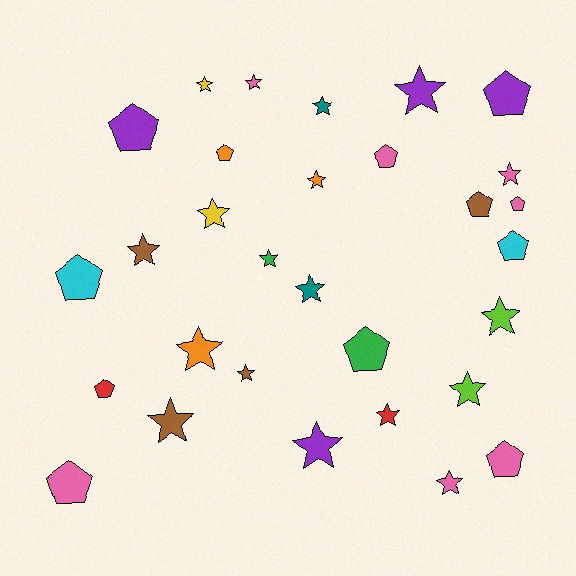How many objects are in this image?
There are 30 objects.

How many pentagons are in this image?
There are 12 pentagons.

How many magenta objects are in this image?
There are no magenta objects.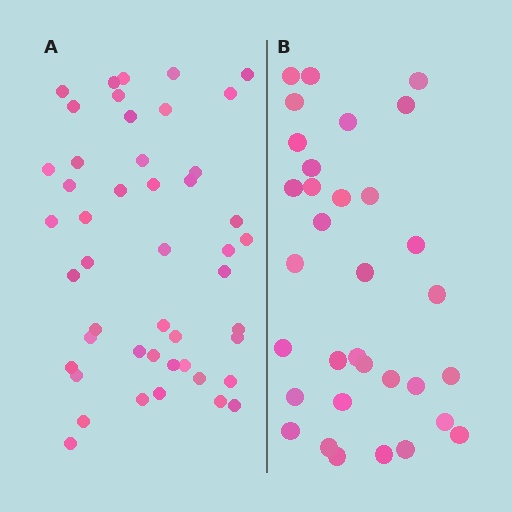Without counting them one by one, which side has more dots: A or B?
Region A (the left region) has more dots.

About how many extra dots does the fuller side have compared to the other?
Region A has approximately 15 more dots than region B.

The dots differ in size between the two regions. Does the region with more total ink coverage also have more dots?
No. Region B has more total ink coverage because its dots are larger, but region A actually contains more individual dots. Total area can be misleading — the number of items is what matters here.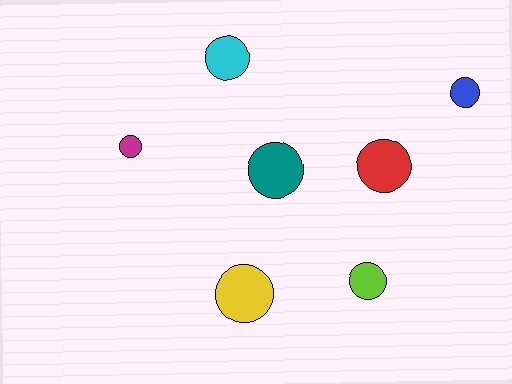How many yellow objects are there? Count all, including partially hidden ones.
There is 1 yellow object.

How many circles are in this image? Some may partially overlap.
There are 7 circles.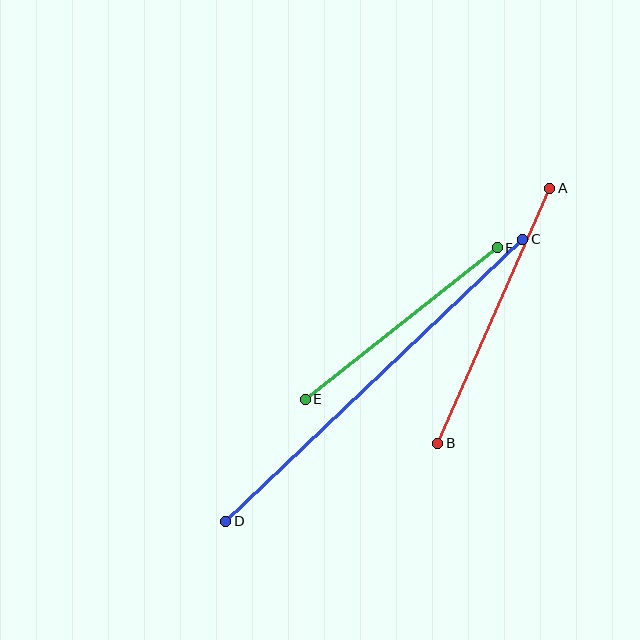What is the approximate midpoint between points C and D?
The midpoint is at approximately (374, 380) pixels.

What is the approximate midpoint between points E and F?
The midpoint is at approximately (401, 324) pixels.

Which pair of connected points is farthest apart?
Points C and D are farthest apart.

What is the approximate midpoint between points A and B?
The midpoint is at approximately (494, 316) pixels.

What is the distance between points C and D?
The distance is approximately 409 pixels.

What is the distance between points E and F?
The distance is approximately 245 pixels.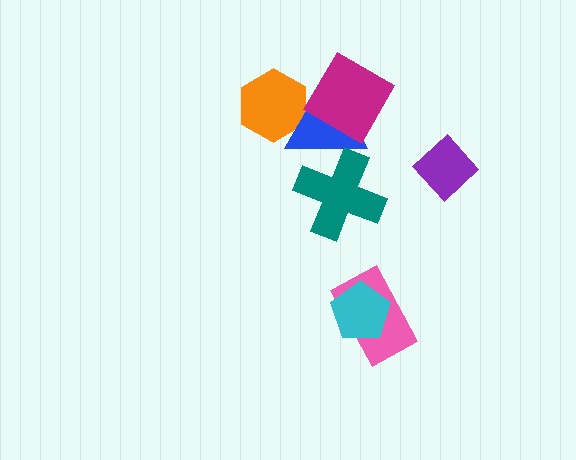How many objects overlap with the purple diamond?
0 objects overlap with the purple diamond.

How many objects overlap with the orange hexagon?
1 object overlaps with the orange hexagon.